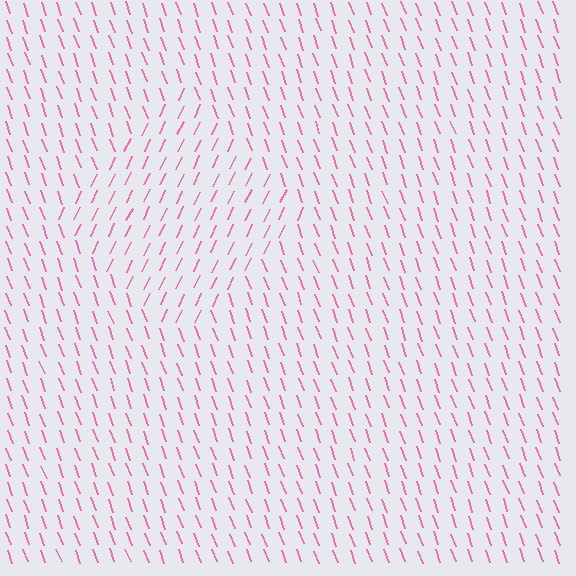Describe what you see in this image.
The image is filled with small pink line segments. A diamond region in the image has lines oriented differently from the surrounding lines, creating a visible texture boundary.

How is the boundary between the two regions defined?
The boundary is defined purely by a change in line orientation (approximately 45 degrees difference). All lines are the same color and thickness.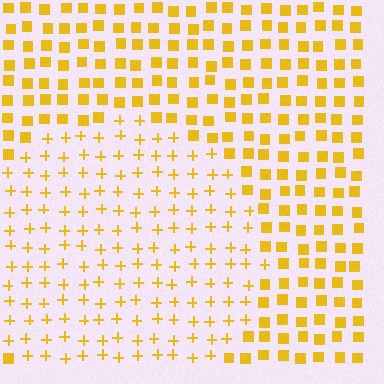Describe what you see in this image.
The image is filled with small yellow elements arranged in a uniform grid. A circle-shaped region contains plus signs, while the surrounding area contains squares. The boundary is defined purely by the change in element shape.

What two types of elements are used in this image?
The image uses plus signs inside the circle region and squares outside it.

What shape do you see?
I see a circle.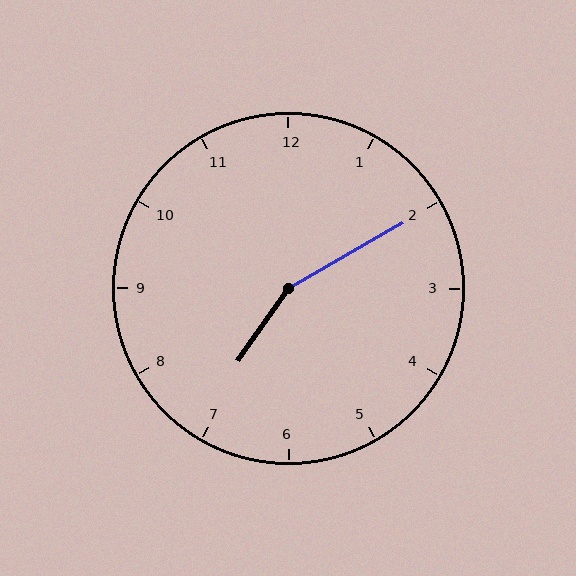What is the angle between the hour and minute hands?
Approximately 155 degrees.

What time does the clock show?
7:10.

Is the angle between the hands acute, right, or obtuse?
It is obtuse.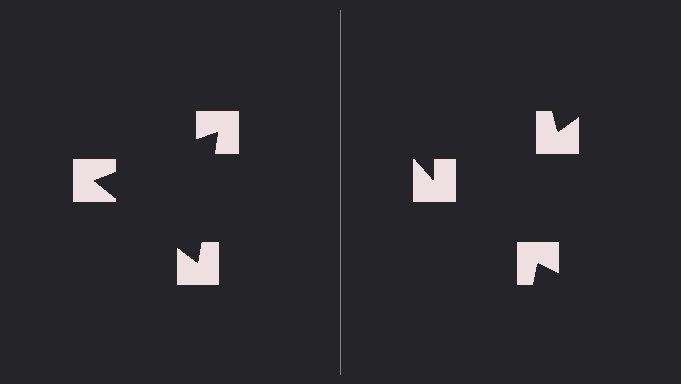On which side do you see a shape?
An illusory triangle appears on the left side. On the right side the wedge cuts are rotated, so no coherent shape forms.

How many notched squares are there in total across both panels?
6 — 3 on each side.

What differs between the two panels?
The notched squares are positioned identically on both sides; only the wedge orientations differ. On the left they align to a triangle; on the right they are misaligned.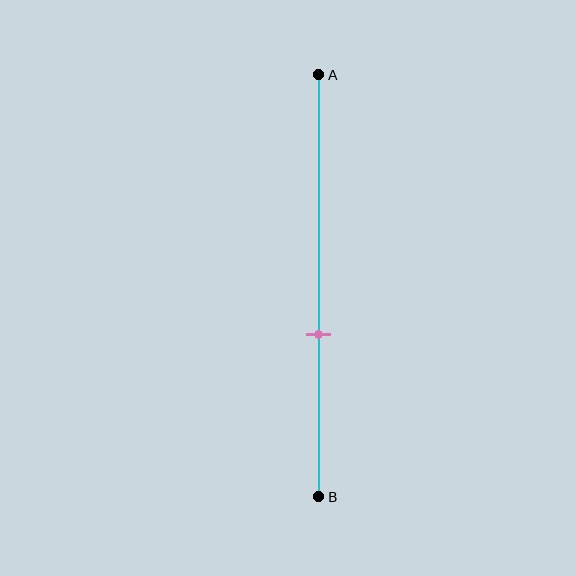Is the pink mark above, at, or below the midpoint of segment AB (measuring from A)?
The pink mark is below the midpoint of segment AB.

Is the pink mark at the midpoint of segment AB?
No, the mark is at about 60% from A, not at the 50% midpoint.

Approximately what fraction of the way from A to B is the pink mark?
The pink mark is approximately 60% of the way from A to B.